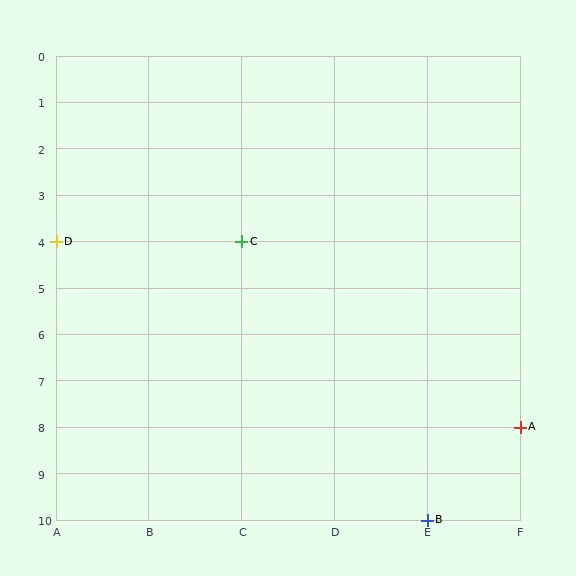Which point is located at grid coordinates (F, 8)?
Point A is at (F, 8).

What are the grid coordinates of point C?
Point C is at grid coordinates (C, 4).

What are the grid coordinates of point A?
Point A is at grid coordinates (F, 8).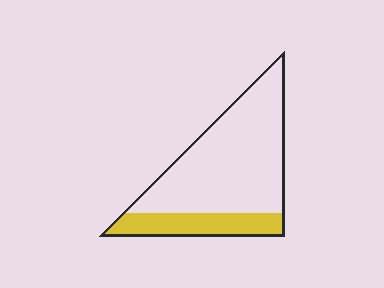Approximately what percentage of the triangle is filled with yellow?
Approximately 25%.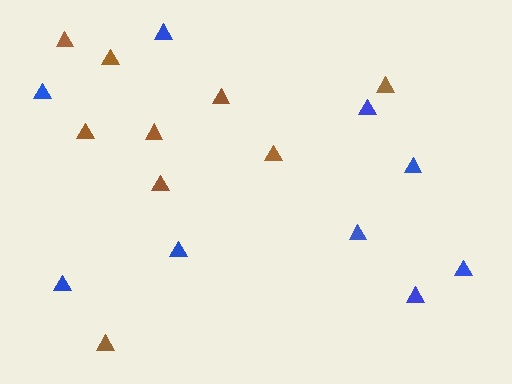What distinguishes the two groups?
There are 2 groups: one group of blue triangles (9) and one group of brown triangles (9).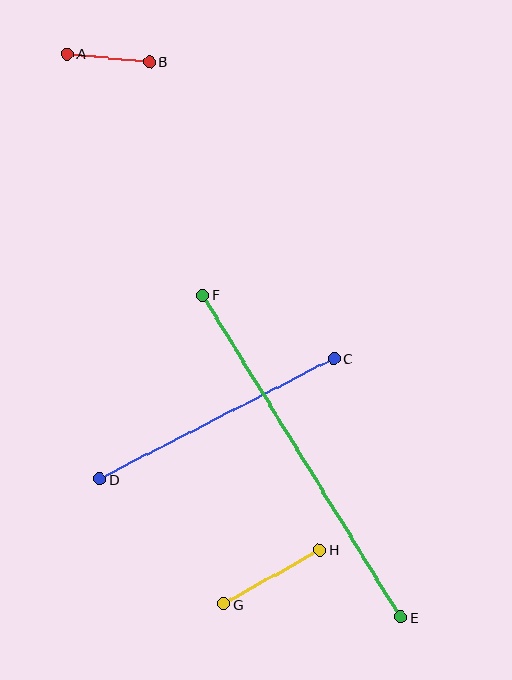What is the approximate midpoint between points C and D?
The midpoint is at approximately (217, 419) pixels.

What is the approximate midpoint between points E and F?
The midpoint is at approximately (302, 456) pixels.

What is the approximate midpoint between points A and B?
The midpoint is at approximately (108, 58) pixels.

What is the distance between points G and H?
The distance is approximately 110 pixels.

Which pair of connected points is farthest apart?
Points E and F are farthest apart.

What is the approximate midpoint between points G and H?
The midpoint is at approximately (272, 577) pixels.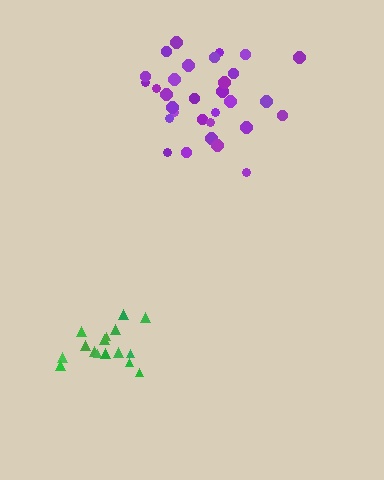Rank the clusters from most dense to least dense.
green, purple.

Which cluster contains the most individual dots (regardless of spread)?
Purple (31).